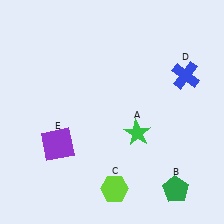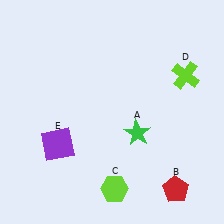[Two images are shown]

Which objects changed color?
B changed from green to red. D changed from blue to lime.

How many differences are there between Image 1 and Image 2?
There are 2 differences between the two images.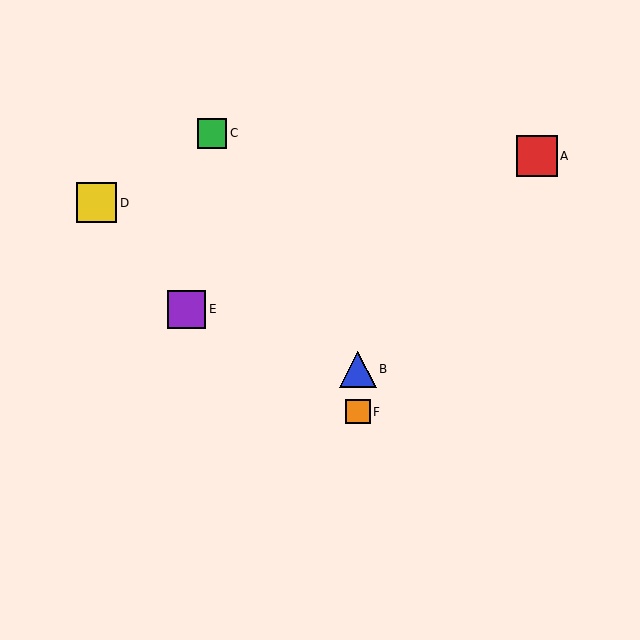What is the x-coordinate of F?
Object F is at x≈358.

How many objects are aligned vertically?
2 objects (B, F) are aligned vertically.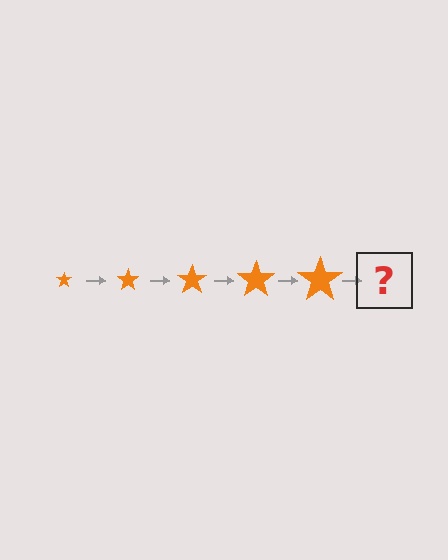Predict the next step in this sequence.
The next step is an orange star, larger than the previous one.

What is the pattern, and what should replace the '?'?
The pattern is that the star gets progressively larger each step. The '?' should be an orange star, larger than the previous one.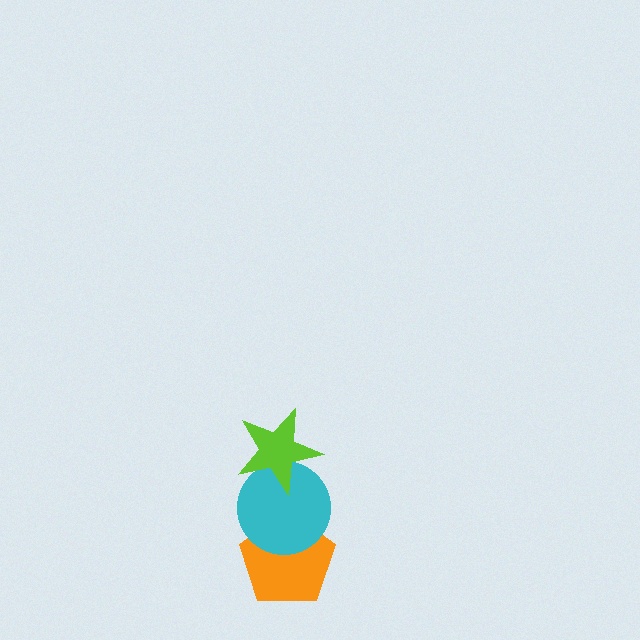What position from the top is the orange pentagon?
The orange pentagon is 3rd from the top.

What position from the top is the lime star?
The lime star is 1st from the top.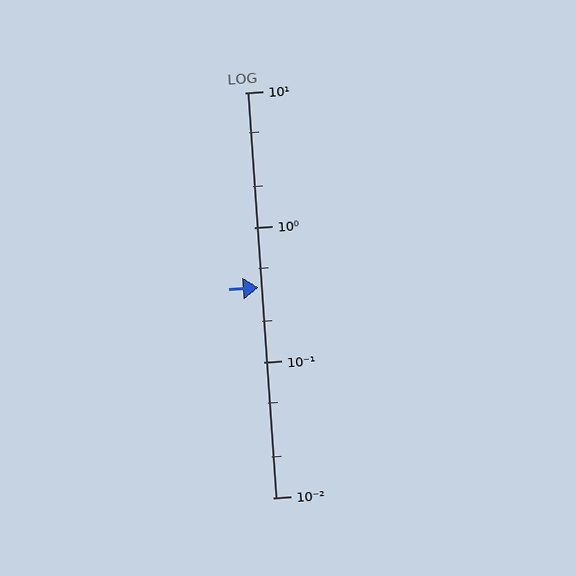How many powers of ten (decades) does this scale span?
The scale spans 3 decades, from 0.01 to 10.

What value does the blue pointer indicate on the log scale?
The pointer indicates approximately 0.36.